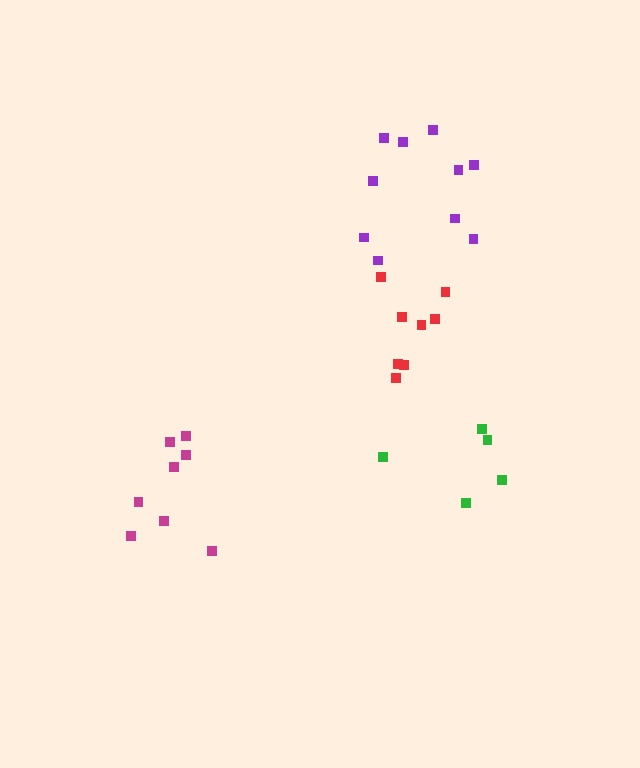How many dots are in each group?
Group 1: 8 dots, Group 2: 5 dots, Group 3: 8 dots, Group 4: 10 dots (31 total).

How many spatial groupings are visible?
There are 4 spatial groupings.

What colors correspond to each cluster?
The clusters are colored: magenta, green, red, purple.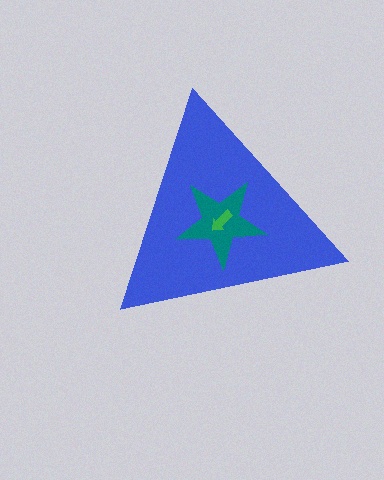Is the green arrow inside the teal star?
Yes.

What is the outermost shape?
The blue triangle.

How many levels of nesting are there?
3.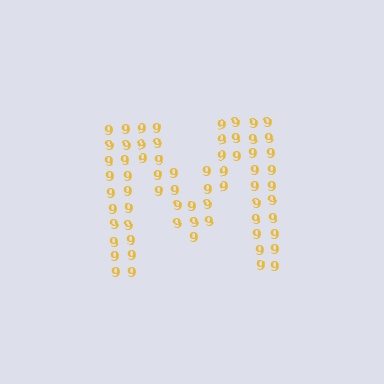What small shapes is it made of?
It is made of small digit 9's.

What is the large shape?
The large shape is the letter M.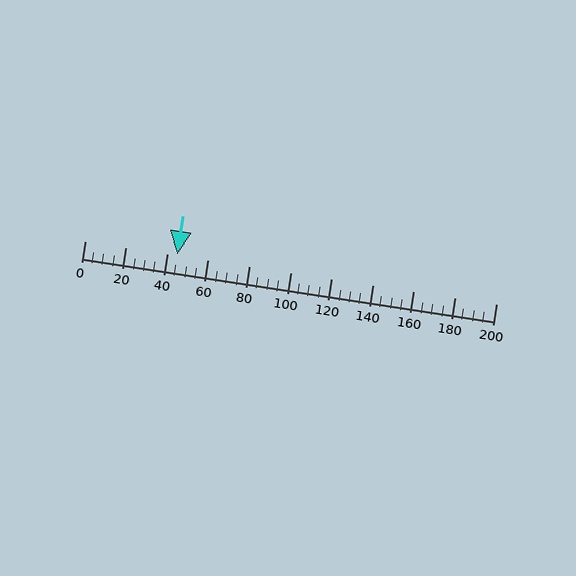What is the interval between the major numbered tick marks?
The major tick marks are spaced 20 units apart.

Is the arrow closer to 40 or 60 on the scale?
The arrow is closer to 40.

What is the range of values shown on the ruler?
The ruler shows values from 0 to 200.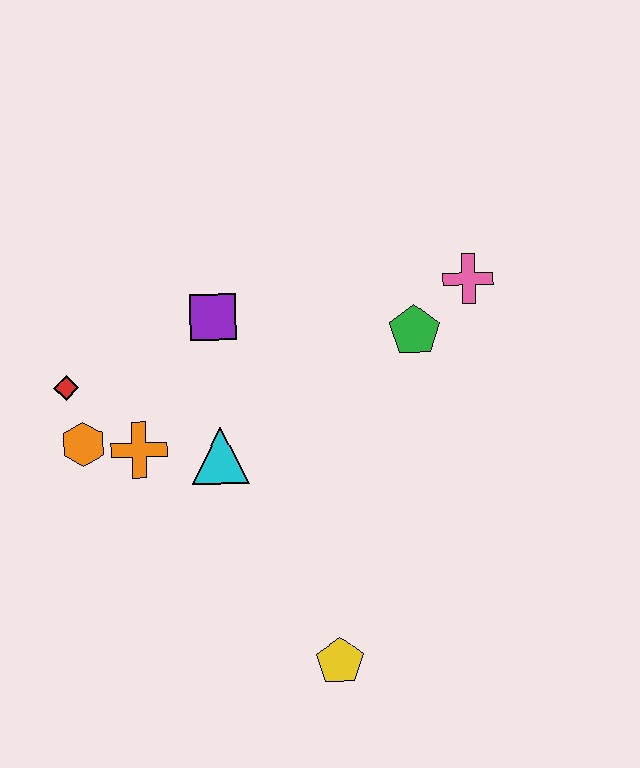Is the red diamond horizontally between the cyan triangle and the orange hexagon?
No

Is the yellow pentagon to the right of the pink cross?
No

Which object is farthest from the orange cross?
The pink cross is farthest from the orange cross.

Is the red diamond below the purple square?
Yes